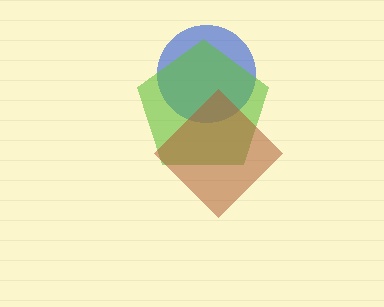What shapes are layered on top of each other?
The layered shapes are: a blue circle, a lime pentagon, a brown diamond.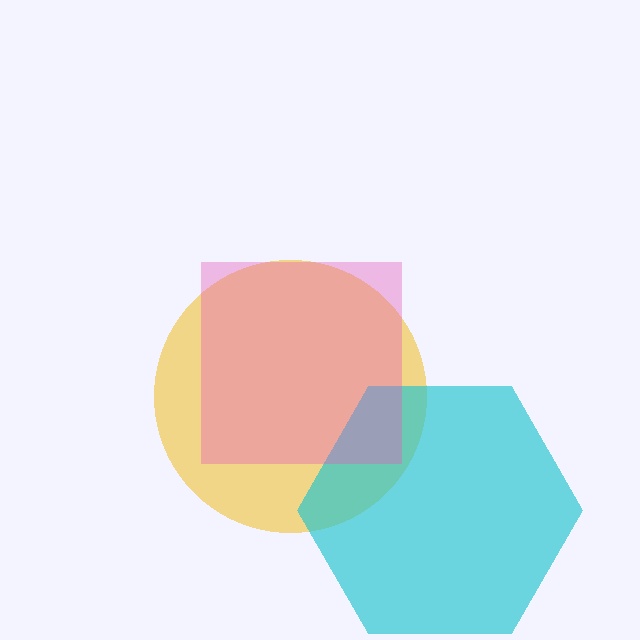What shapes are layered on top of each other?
The layered shapes are: a yellow circle, a cyan hexagon, a pink square.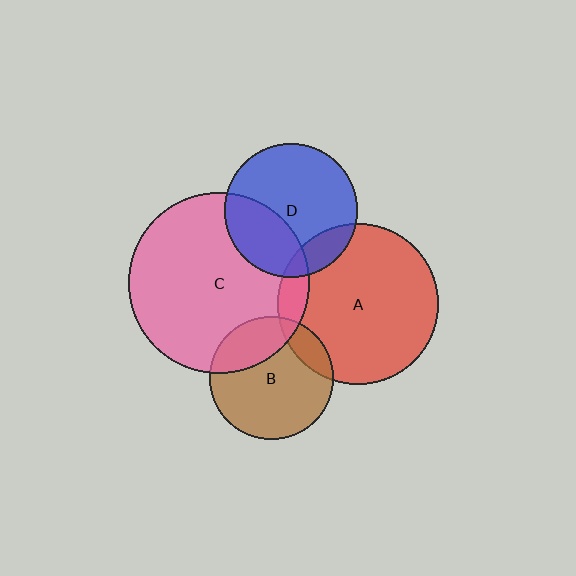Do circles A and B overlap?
Yes.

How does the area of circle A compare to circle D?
Approximately 1.5 times.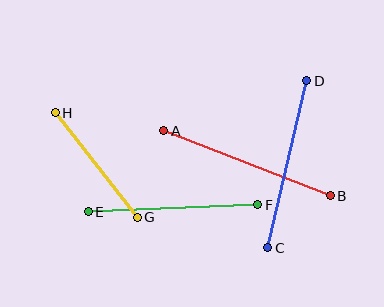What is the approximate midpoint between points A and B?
The midpoint is at approximately (247, 163) pixels.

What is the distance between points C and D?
The distance is approximately 171 pixels.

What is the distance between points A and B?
The distance is approximately 179 pixels.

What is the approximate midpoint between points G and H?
The midpoint is at approximately (96, 165) pixels.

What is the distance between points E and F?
The distance is approximately 170 pixels.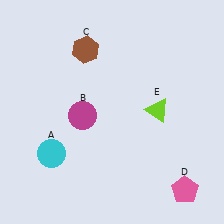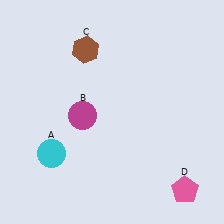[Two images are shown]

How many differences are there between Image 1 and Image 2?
There is 1 difference between the two images.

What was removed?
The lime triangle (E) was removed in Image 2.